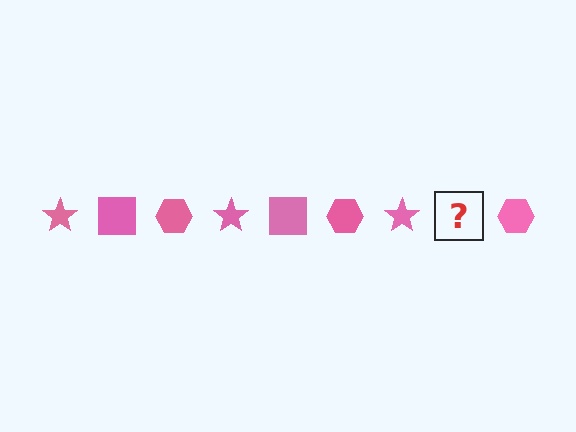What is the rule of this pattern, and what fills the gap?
The rule is that the pattern cycles through star, square, hexagon shapes in pink. The gap should be filled with a pink square.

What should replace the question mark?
The question mark should be replaced with a pink square.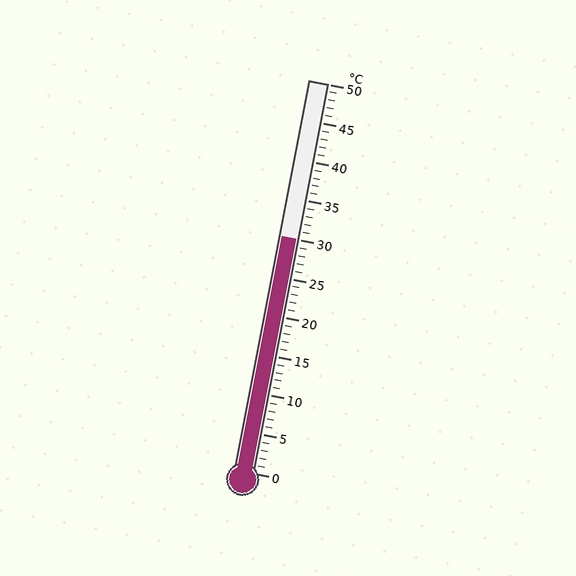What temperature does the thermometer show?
The thermometer shows approximately 30°C.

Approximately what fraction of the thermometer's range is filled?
The thermometer is filled to approximately 60% of its range.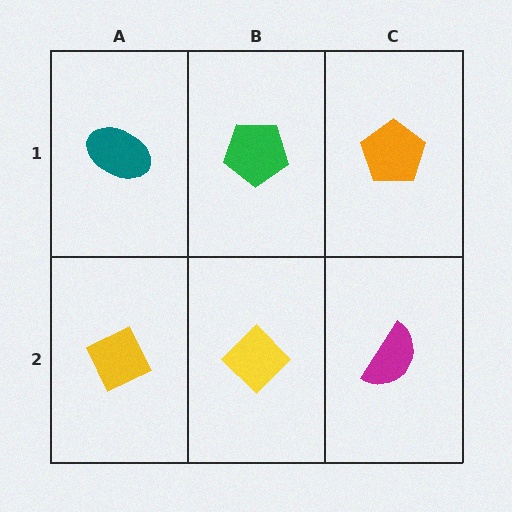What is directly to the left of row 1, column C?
A green pentagon.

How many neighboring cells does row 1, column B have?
3.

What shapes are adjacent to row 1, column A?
A yellow diamond (row 2, column A), a green pentagon (row 1, column B).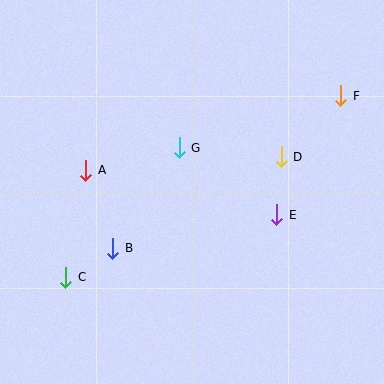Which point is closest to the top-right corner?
Point F is closest to the top-right corner.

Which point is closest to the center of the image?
Point G at (179, 148) is closest to the center.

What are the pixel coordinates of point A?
Point A is at (86, 170).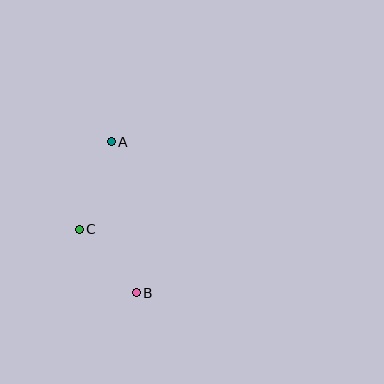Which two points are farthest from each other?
Points A and B are farthest from each other.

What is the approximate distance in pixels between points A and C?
The distance between A and C is approximately 93 pixels.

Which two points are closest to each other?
Points B and C are closest to each other.